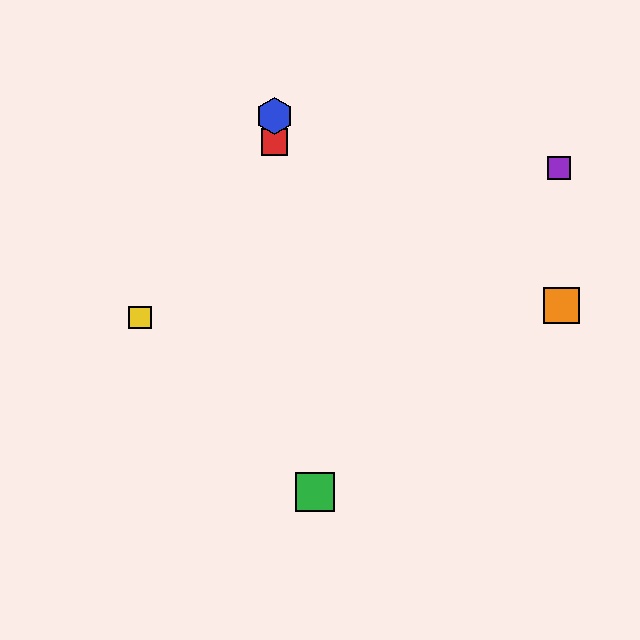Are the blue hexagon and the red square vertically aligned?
Yes, both are at x≈274.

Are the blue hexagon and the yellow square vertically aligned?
No, the blue hexagon is at x≈274 and the yellow square is at x≈140.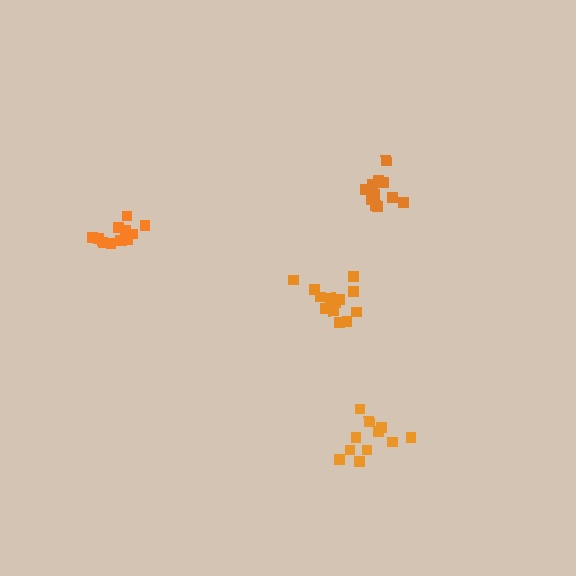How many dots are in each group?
Group 1: 14 dots, Group 2: 11 dots, Group 3: 11 dots, Group 4: 11 dots (47 total).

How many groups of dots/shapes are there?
There are 4 groups.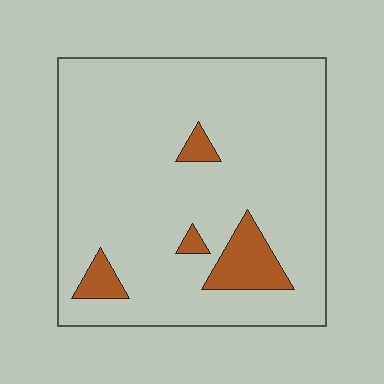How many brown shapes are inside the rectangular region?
4.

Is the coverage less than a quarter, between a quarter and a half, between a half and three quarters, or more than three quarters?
Less than a quarter.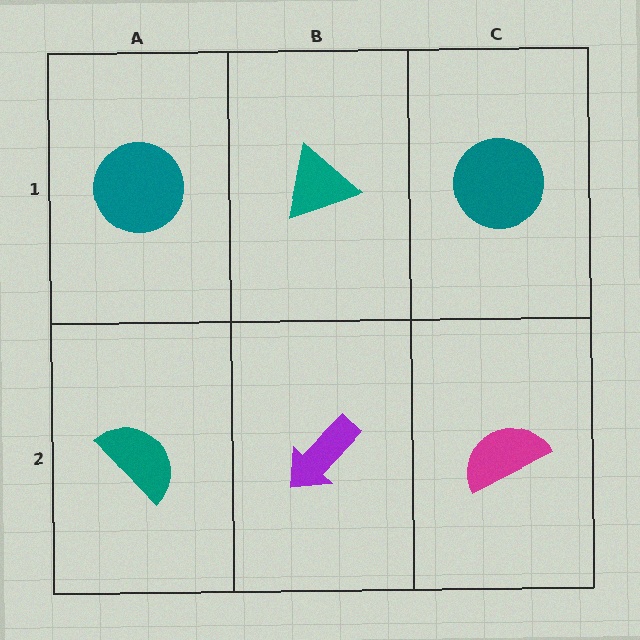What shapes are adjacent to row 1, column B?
A purple arrow (row 2, column B), a teal circle (row 1, column A), a teal circle (row 1, column C).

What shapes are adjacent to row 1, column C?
A magenta semicircle (row 2, column C), a teal triangle (row 1, column B).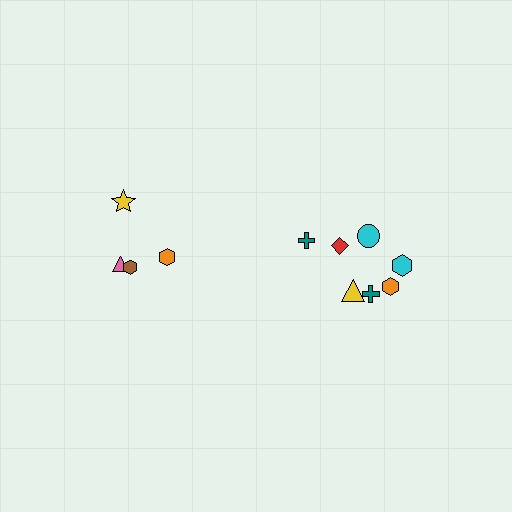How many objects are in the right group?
There are 7 objects.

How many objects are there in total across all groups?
There are 11 objects.